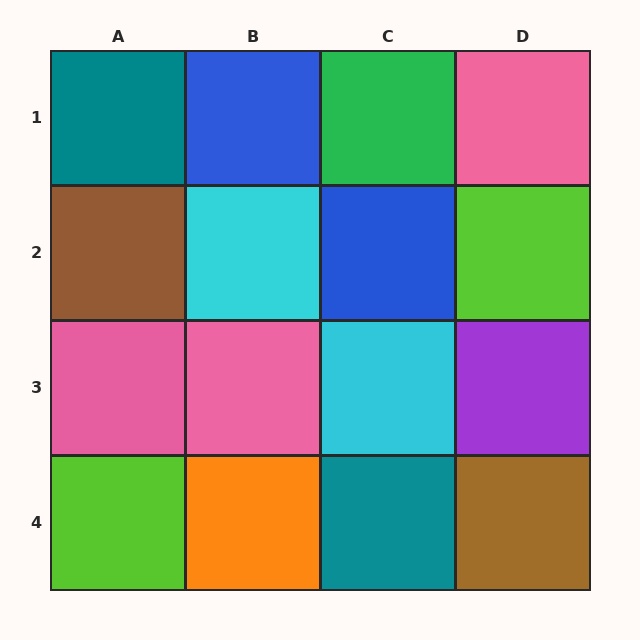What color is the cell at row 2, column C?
Blue.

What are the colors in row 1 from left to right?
Teal, blue, green, pink.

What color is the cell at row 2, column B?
Cyan.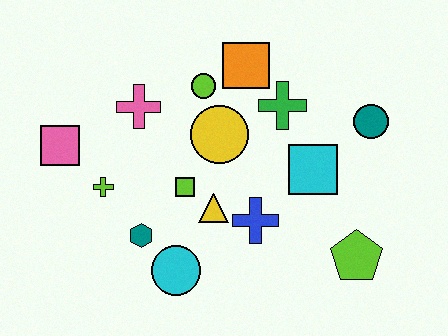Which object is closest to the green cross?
The orange square is closest to the green cross.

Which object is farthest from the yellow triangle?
The teal circle is farthest from the yellow triangle.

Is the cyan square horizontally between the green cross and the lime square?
No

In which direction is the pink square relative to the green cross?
The pink square is to the left of the green cross.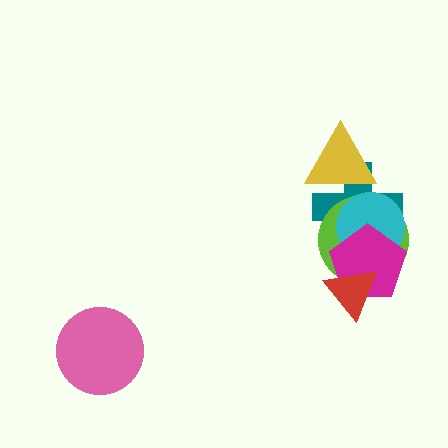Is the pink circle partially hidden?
No, no other shape covers it.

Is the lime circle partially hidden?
Yes, it is partially covered by another shape.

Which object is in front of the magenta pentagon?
The red triangle is in front of the magenta pentagon.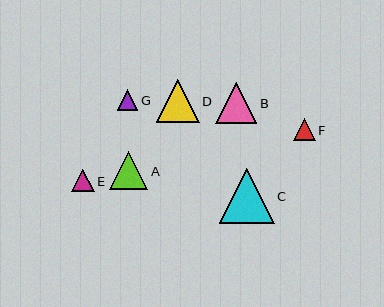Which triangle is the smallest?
Triangle G is the smallest with a size of approximately 21 pixels.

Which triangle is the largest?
Triangle C is the largest with a size of approximately 55 pixels.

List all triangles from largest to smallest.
From largest to smallest: C, D, B, A, E, F, G.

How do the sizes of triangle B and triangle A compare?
Triangle B and triangle A are approximately the same size.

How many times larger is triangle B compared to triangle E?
Triangle B is approximately 1.8 times the size of triangle E.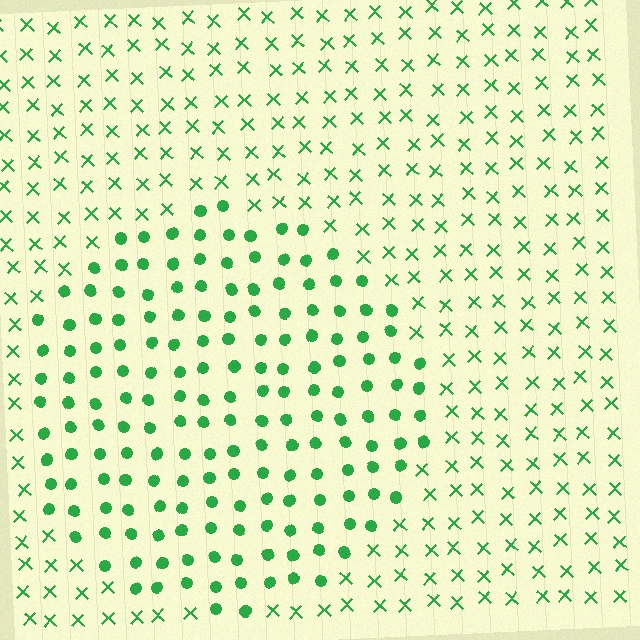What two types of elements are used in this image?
The image uses circles inside the circle region and X marks outside it.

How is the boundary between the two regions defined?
The boundary is defined by a change in element shape: circles inside vs. X marks outside. All elements share the same color and spacing.